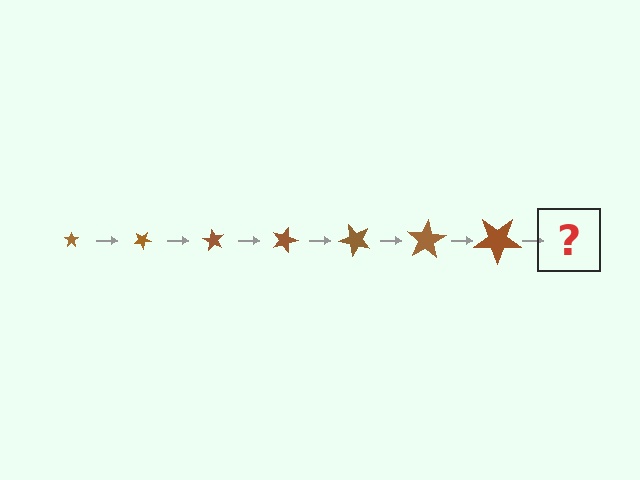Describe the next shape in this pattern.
It should be a star, larger than the previous one and rotated 210 degrees from the start.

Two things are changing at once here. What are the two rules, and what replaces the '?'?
The two rules are that the star grows larger each step and it rotates 30 degrees each step. The '?' should be a star, larger than the previous one and rotated 210 degrees from the start.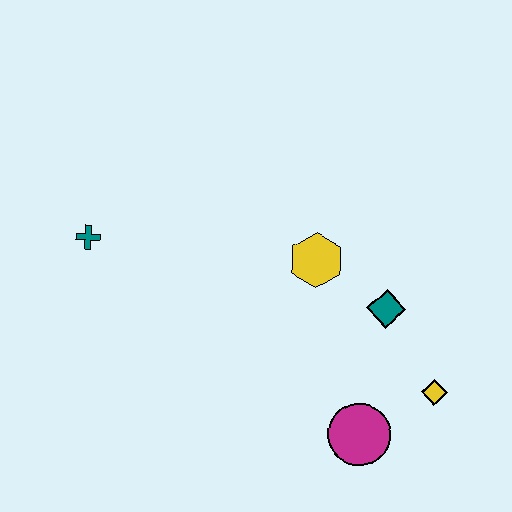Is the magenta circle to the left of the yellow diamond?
Yes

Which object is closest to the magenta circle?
The yellow diamond is closest to the magenta circle.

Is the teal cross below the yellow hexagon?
No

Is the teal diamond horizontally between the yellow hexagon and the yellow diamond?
Yes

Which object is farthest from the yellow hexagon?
The teal cross is farthest from the yellow hexagon.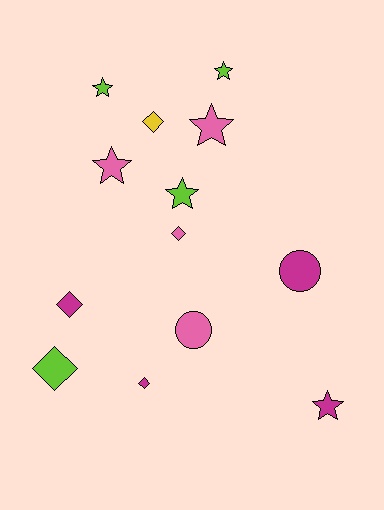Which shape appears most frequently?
Star, with 6 objects.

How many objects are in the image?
There are 13 objects.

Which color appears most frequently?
Lime, with 4 objects.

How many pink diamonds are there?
There is 1 pink diamond.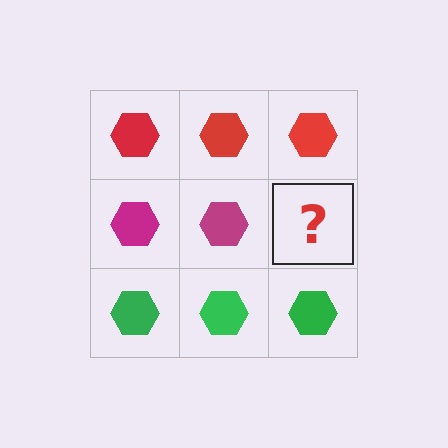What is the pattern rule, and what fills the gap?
The rule is that each row has a consistent color. The gap should be filled with a magenta hexagon.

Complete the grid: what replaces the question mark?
The question mark should be replaced with a magenta hexagon.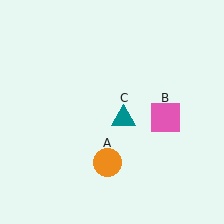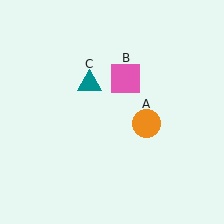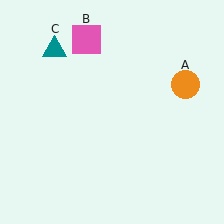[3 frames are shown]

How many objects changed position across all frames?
3 objects changed position: orange circle (object A), pink square (object B), teal triangle (object C).